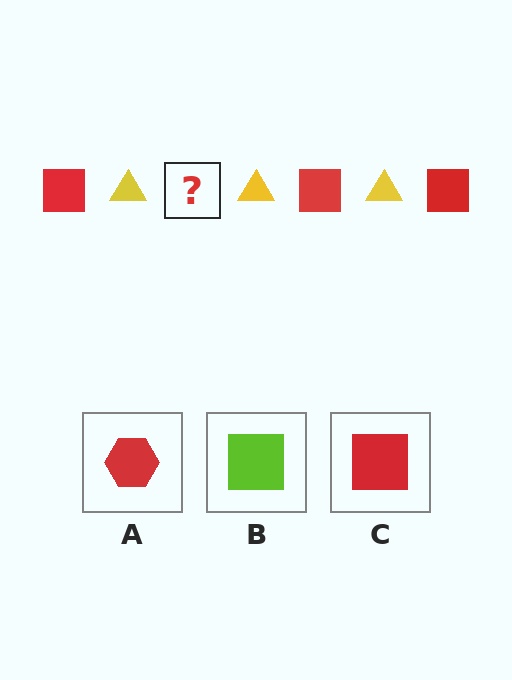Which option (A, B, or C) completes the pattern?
C.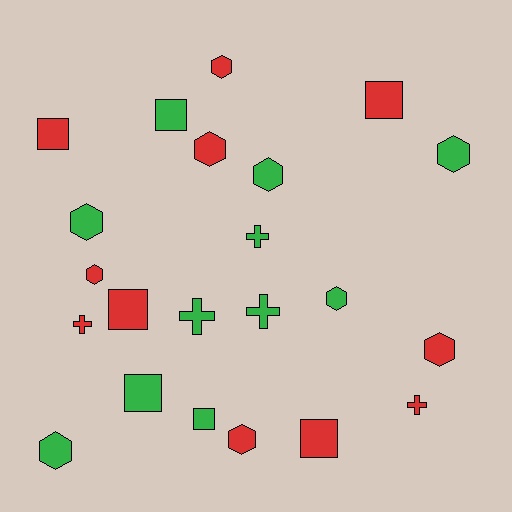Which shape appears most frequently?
Hexagon, with 10 objects.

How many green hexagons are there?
There are 5 green hexagons.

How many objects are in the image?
There are 22 objects.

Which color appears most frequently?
Red, with 11 objects.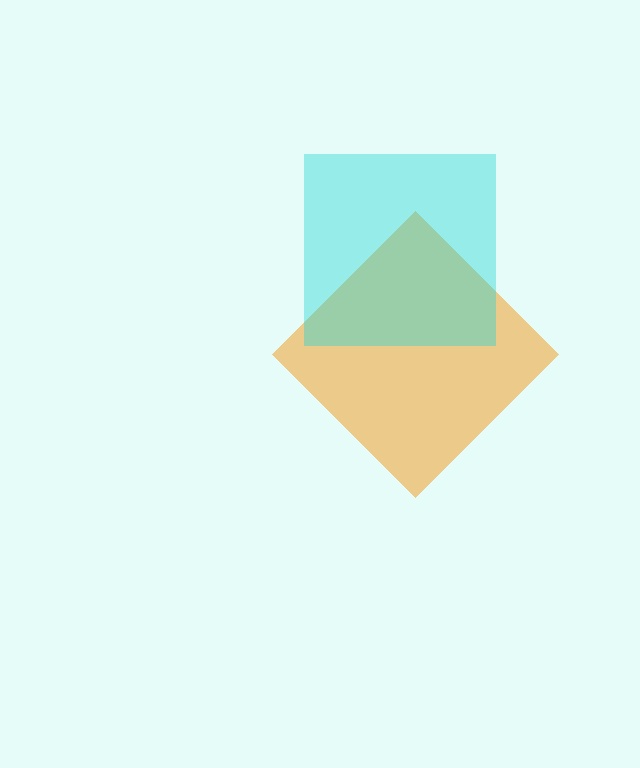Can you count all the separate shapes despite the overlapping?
Yes, there are 2 separate shapes.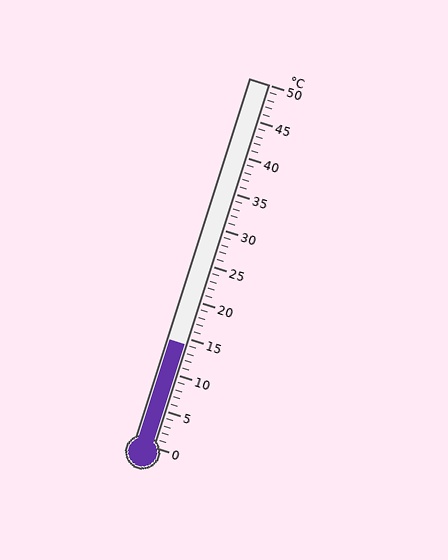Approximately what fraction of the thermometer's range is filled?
The thermometer is filled to approximately 30% of its range.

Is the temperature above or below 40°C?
The temperature is below 40°C.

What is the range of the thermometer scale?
The thermometer scale ranges from 0°C to 50°C.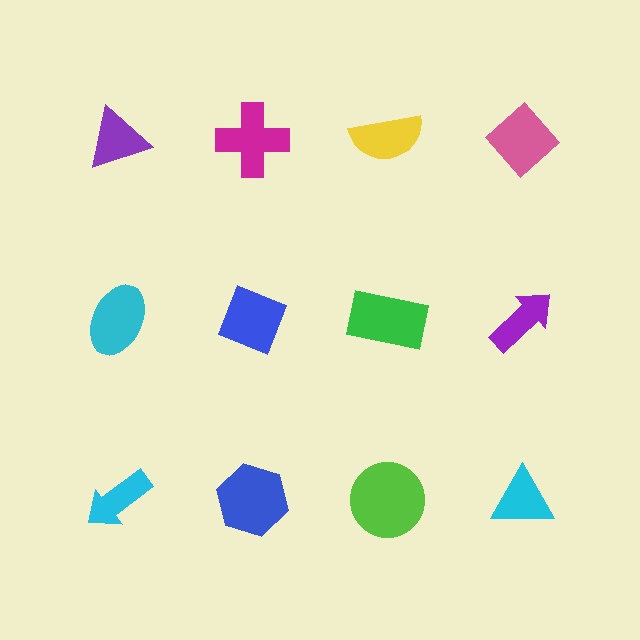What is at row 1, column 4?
A pink diamond.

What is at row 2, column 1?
A cyan ellipse.